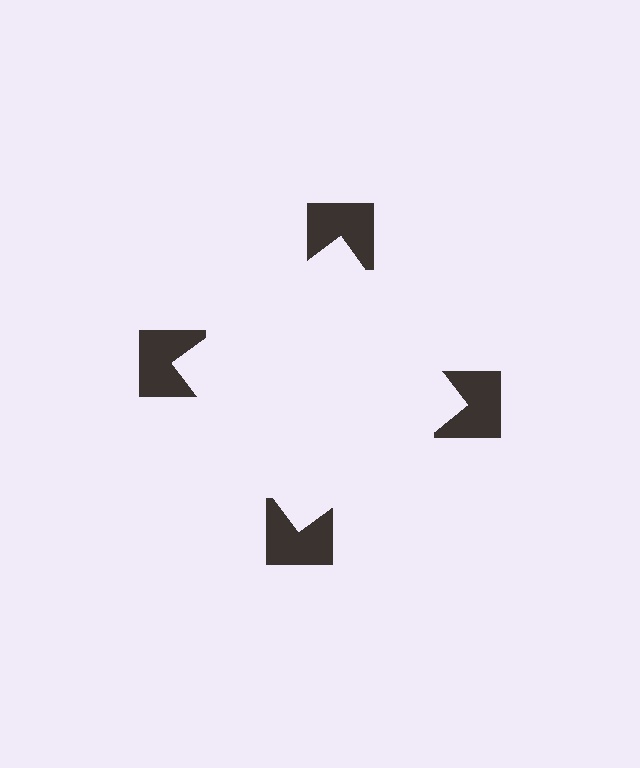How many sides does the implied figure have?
4 sides.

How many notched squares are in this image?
There are 4 — one at each vertex of the illusory square.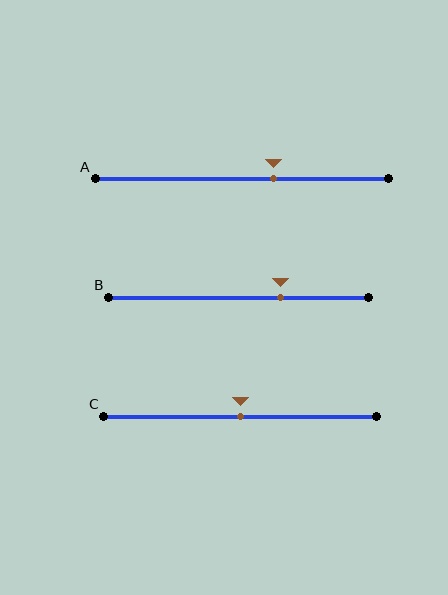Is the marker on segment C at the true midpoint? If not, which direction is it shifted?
Yes, the marker on segment C is at the true midpoint.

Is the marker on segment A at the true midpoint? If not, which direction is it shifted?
No, the marker on segment A is shifted to the right by about 11% of the segment length.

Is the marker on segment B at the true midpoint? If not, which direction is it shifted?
No, the marker on segment B is shifted to the right by about 16% of the segment length.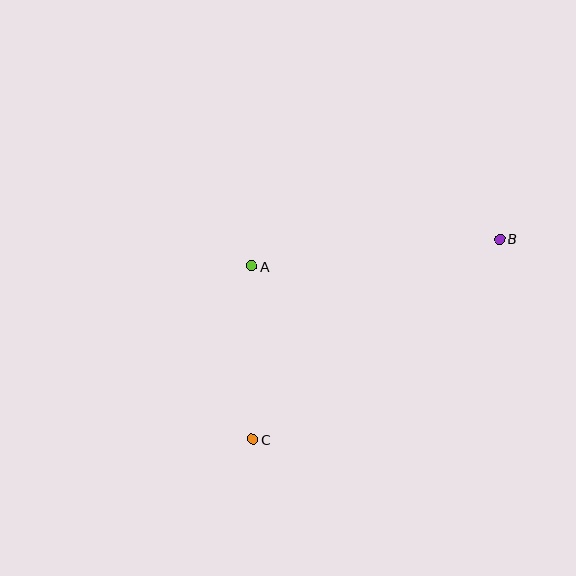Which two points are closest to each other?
Points A and C are closest to each other.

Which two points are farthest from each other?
Points B and C are farthest from each other.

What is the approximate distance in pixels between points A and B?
The distance between A and B is approximately 249 pixels.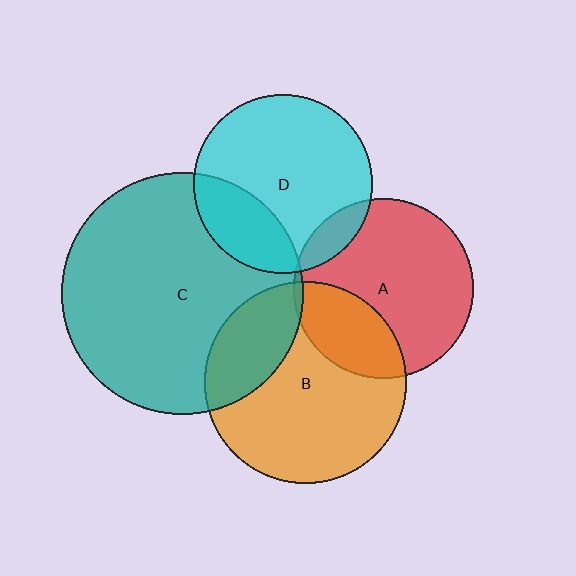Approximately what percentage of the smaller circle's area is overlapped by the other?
Approximately 25%.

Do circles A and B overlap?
Yes.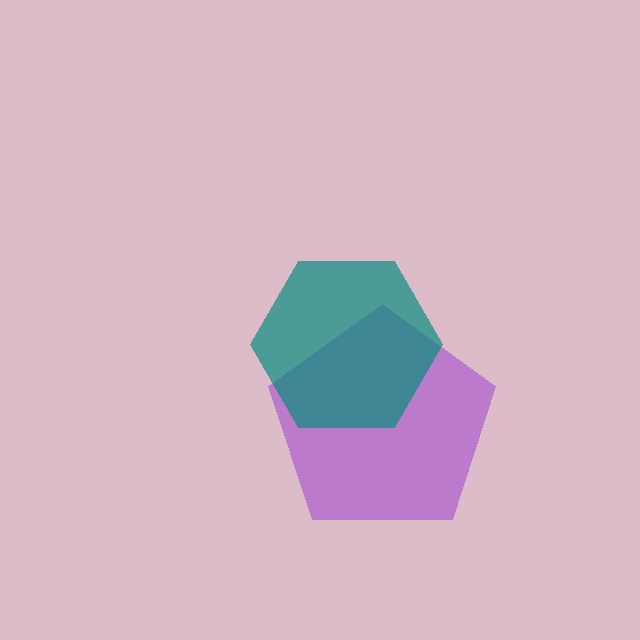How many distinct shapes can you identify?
There are 2 distinct shapes: a purple pentagon, a teal hexagon.